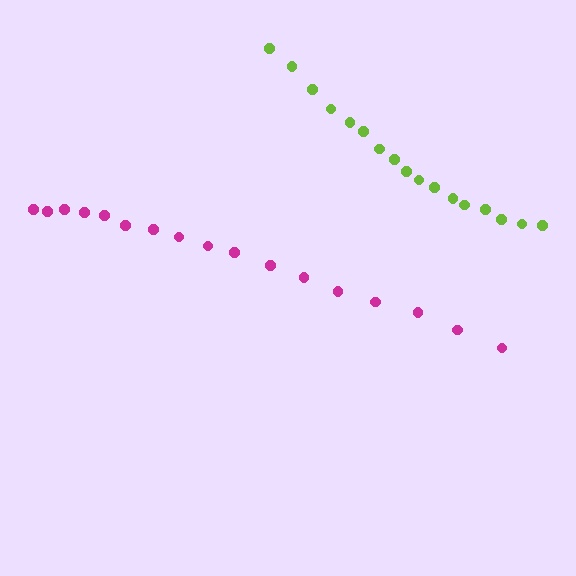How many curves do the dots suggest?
There are 2 distinct paths.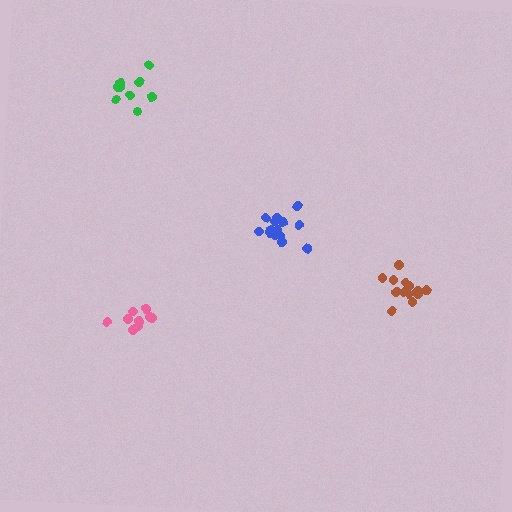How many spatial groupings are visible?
There are 4 spatial groupings.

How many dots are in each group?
Group 1: 15 dots, Group 2: 13 dots, Group 3: 9 dots, Group 4: 9 dots (46 total).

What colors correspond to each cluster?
The clusters are colored: blue, brown, pink, green.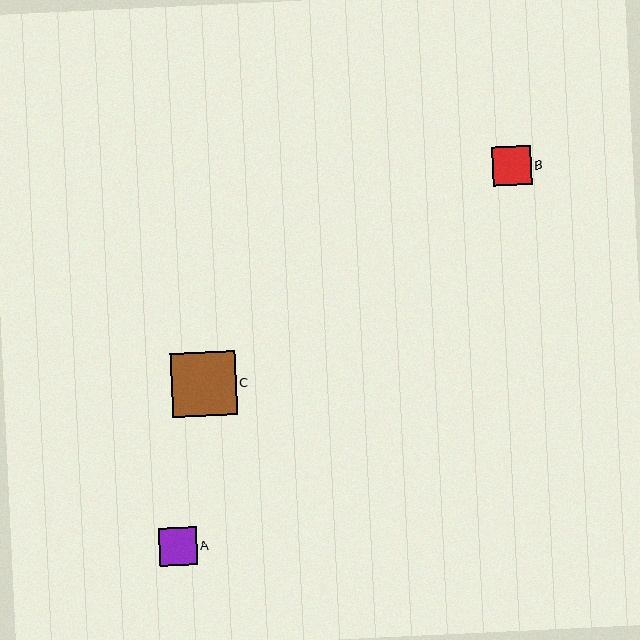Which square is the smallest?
Square A is the smallest with a size of approximately 38 pixels.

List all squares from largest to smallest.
From largest to smallest: C, B, A.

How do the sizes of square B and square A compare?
Square B and square A are approximately the same size.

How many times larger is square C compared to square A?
Square C is approximately 1.7 times the size of square A.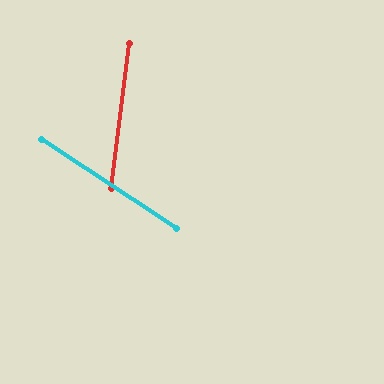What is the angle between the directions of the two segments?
Approximately 64 degrees.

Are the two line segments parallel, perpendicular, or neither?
Neither parallel nor perpendicular — they differ by about 64°.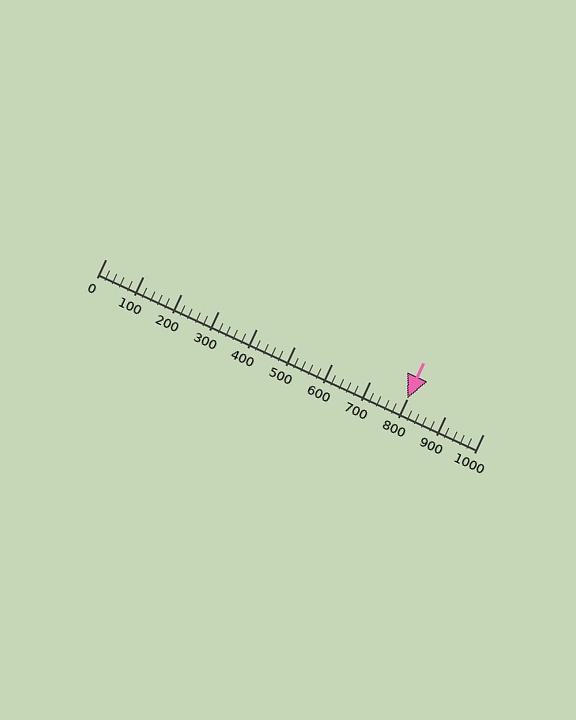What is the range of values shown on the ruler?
The ruler shows values from 0 to 1000.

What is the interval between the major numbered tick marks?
The major tick marks are spaced 100 units apart.